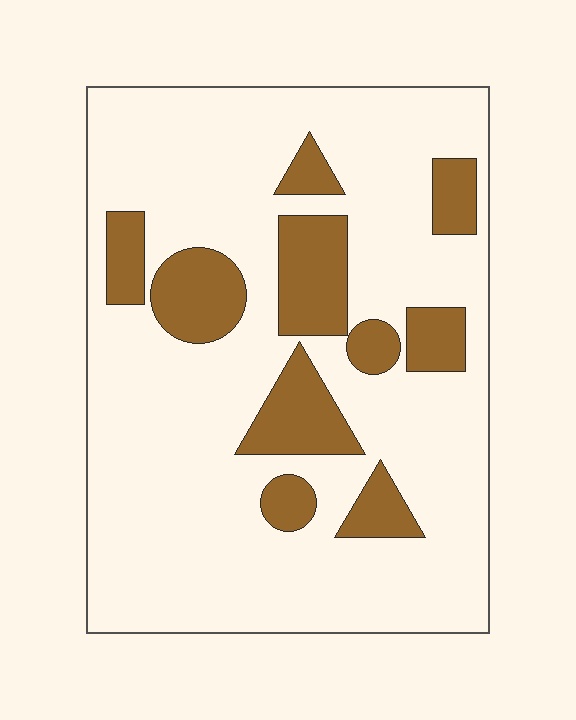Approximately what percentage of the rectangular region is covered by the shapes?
Approximately 20%.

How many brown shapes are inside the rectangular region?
10.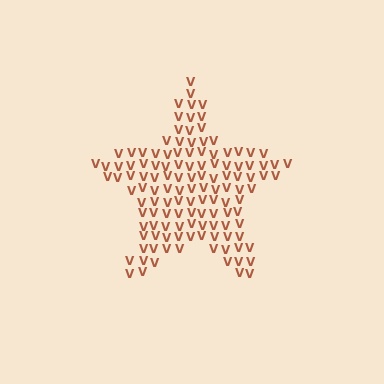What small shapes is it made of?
It is made of small letter V's.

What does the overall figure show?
The overall figure shows a star.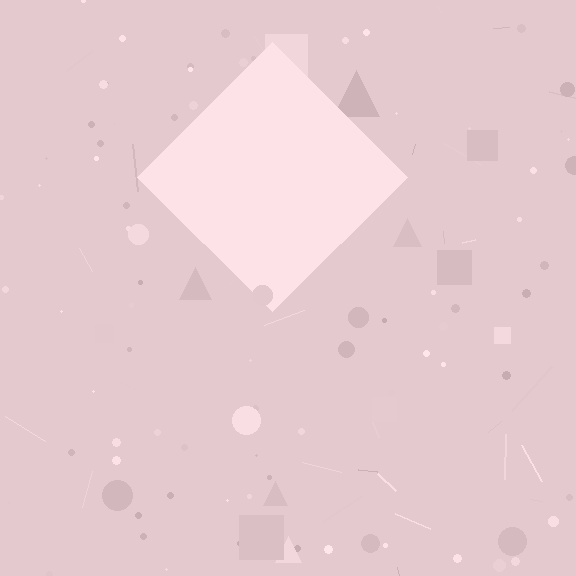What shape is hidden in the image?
A diamond is hidden in the image.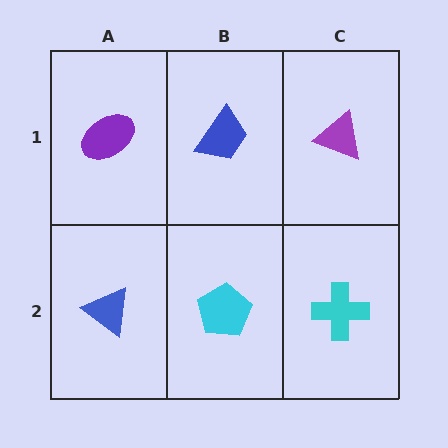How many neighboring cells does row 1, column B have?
3.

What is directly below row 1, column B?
A cyan pentagon.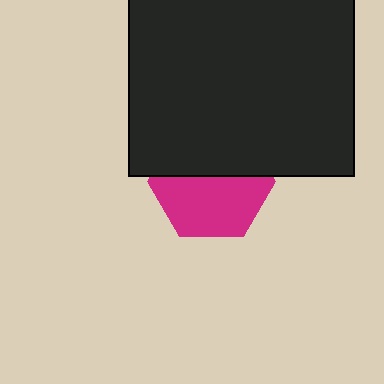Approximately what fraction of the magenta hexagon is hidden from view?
Roughly 46% of the magenta hexagon is hidden behind the black rectangle.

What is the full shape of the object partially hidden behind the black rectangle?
The partially hidden object is a magenta hexagon.